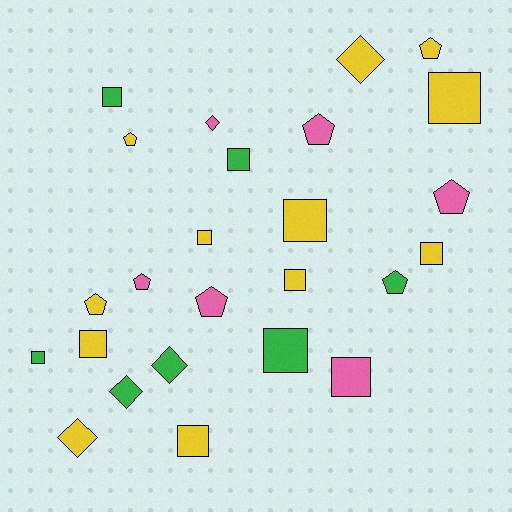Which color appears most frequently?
Yellow, with 12 objects.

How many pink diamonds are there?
There is 1 pink diamond.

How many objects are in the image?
There are 25 objects.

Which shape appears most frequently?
Square, with 12 objects.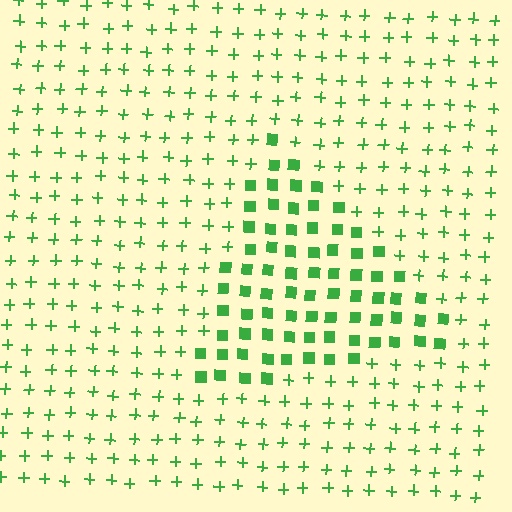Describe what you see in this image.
The image is filled with small green elements arranged in a uniform grid. A triangle-shaped region contains squares, while the surrounding area contains plus signs. The boundary is defined purely by the change in element shape.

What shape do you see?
I see a triangle.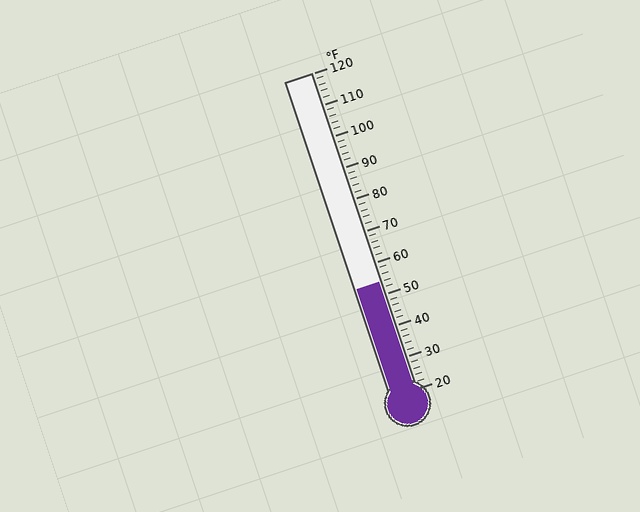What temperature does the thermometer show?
The thermometer shows approximately 54°F.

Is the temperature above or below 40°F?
The temperature is above 40°F.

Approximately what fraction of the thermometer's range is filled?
The thermometer is filled to approximately 35% of its range.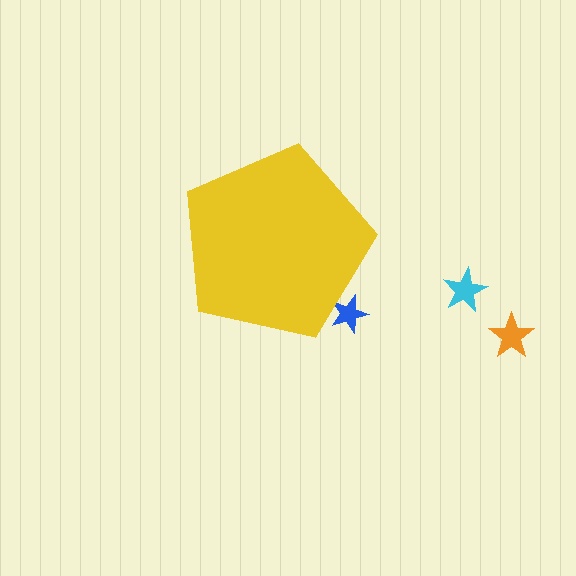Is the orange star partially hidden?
No, the orange star is fully visible.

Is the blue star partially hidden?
Yes, the blue star is partially hidden behind the yellow pentagon.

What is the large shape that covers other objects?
A yellow pentagon.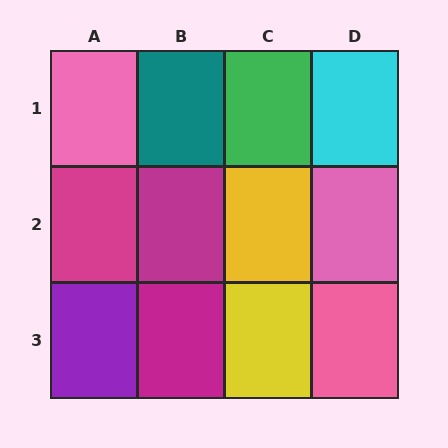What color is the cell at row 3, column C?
Yellow.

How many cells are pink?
3 cells are pink.